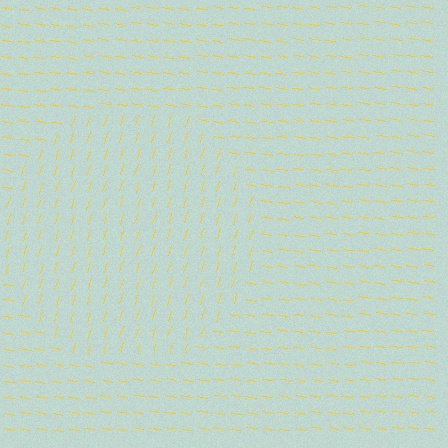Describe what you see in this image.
The image is filled with small yellow line segments. A circle region in the image has lines oriented differently from the surrounding lines, creating a visible texture boundary.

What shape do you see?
I see a circle.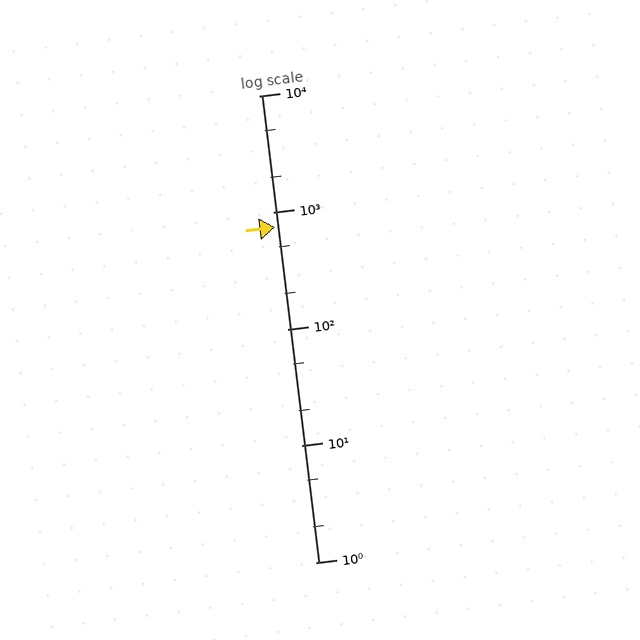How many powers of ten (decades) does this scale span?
The scale spans 4 decades, from 1 to 10000.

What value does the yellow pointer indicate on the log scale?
The pointer indicates approximately 740.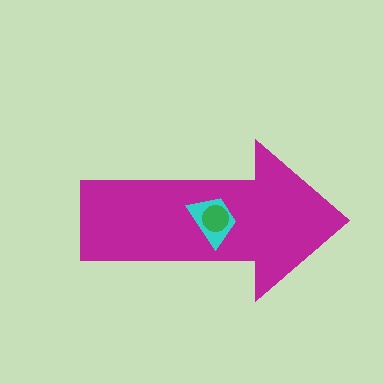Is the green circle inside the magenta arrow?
Yes.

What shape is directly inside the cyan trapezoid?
The green circle.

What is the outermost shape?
The magenta arrow.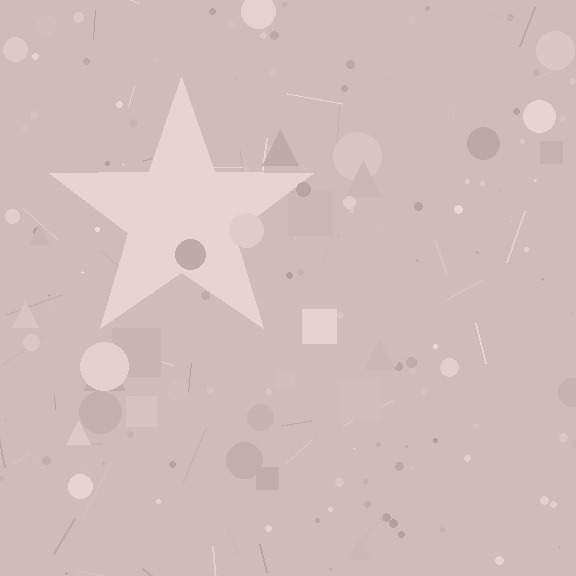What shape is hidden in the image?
A star is hidden in the image.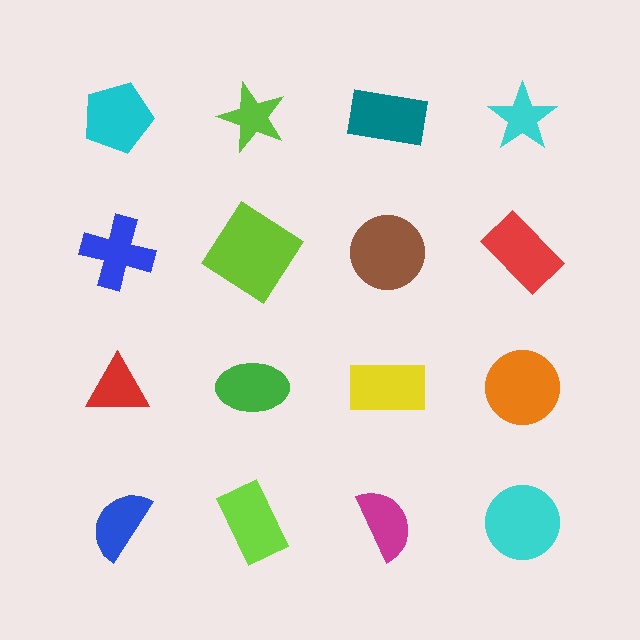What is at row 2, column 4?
A red rectangle.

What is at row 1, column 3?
A teal rectangle.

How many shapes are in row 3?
4 shapes.